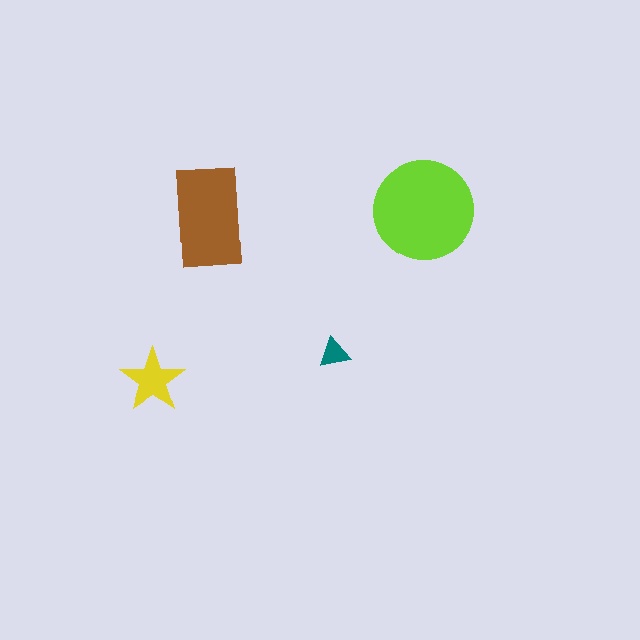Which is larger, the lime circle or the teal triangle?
The lime circle.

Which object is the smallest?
The teal triangle.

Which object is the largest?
The lime circle.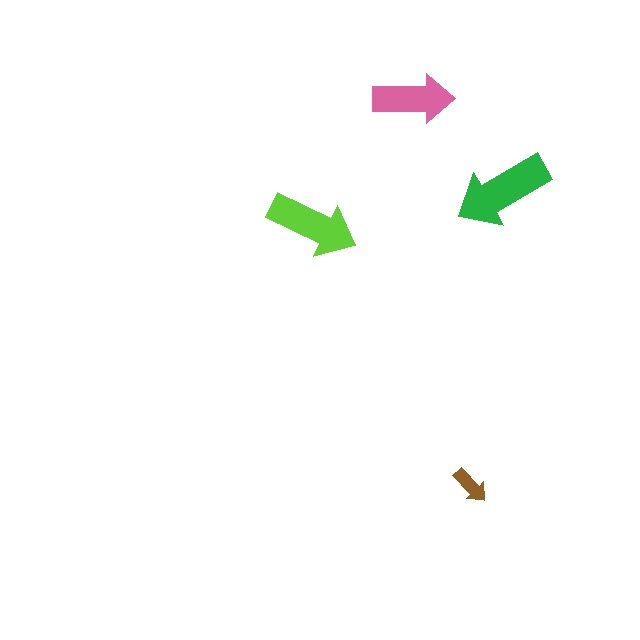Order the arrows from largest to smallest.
the green one, the lime one, the pink one, the brown one.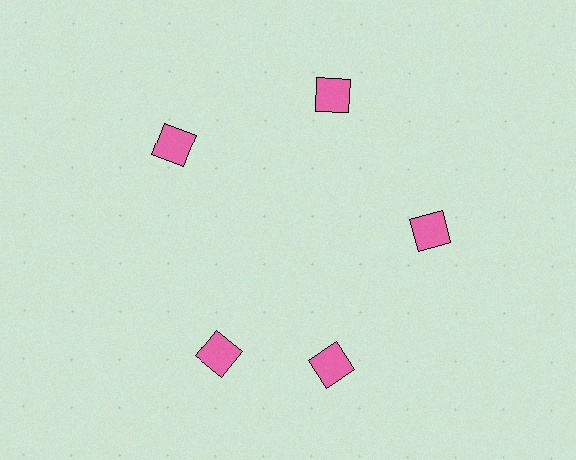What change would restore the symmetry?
The symmetry would be restored by rotating it back into even spacing with its neighbors so that all 5 diamonds sit at equal angles and equal distance from the center.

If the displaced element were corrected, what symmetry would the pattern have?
It would have 5-fold rotational symmetry — the pattern would map onto itself every 72 degrees.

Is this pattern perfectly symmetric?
No. The 5 pink diamonds are arranged in a ring, but one element near the 8 o'clock position is rotated out of alignment along the ring, breaking the 5-fold rotational symmetry.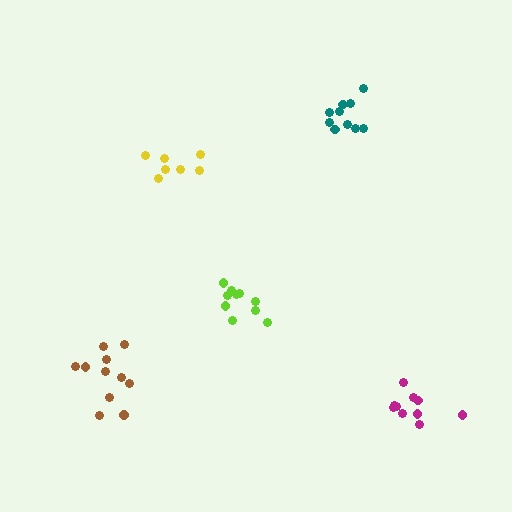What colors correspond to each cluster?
The clusters are colored: lime, yellow, brown, magenta, teal.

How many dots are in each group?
Group 1: 10 dots, Group 2: 7 dots, Group 3: 11 dots, Group 4: 10 dots, Group 5: 10 dots (48 total).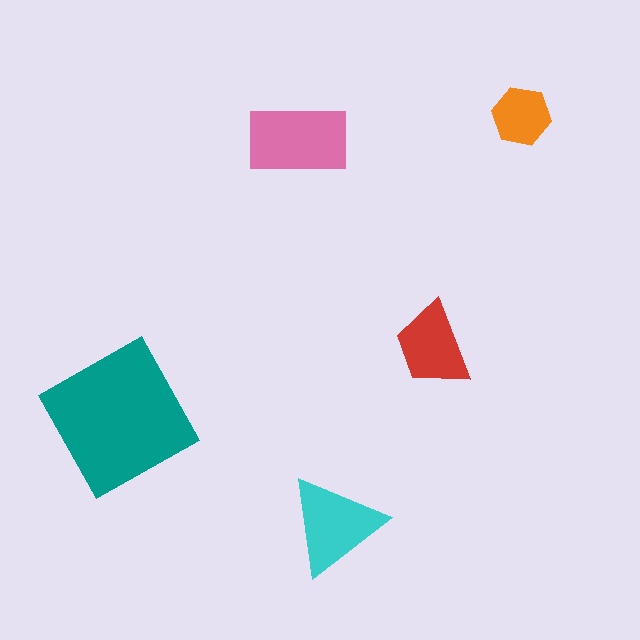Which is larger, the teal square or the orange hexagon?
The teal square.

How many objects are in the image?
There are 5 objects in the image.